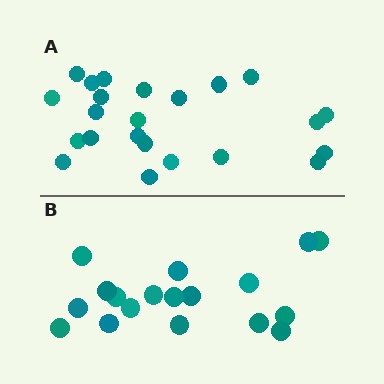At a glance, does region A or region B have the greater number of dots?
Region A (the top region) has more dots.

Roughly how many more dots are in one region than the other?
Region A has about 5 more dots than region B.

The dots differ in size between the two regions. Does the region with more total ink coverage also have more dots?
No. Region B has more total ink coverage because its dots are larger, but region A actually contains more individual dots. Total area can be misleading — the number of items is what matters here.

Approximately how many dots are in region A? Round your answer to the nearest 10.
About 20 dots. (The exact count is 23, which rounds to 20.)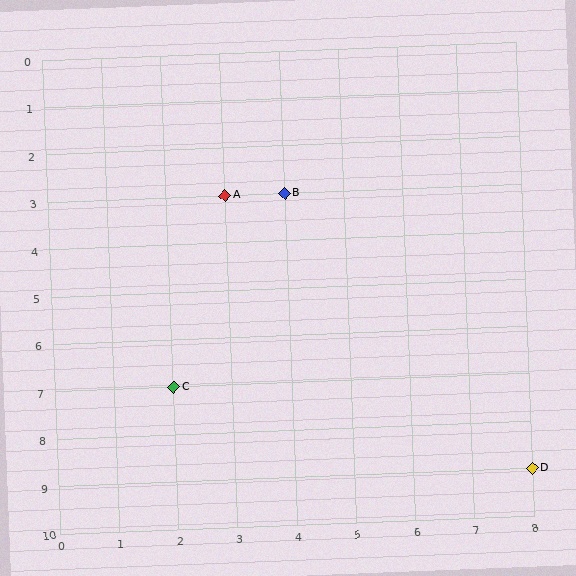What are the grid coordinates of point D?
Point D is at grid coordinates (8, 9).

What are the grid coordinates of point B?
Point B is at grid coordinates (4, 3).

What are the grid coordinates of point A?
Point A is at grid coordinates (3, 3).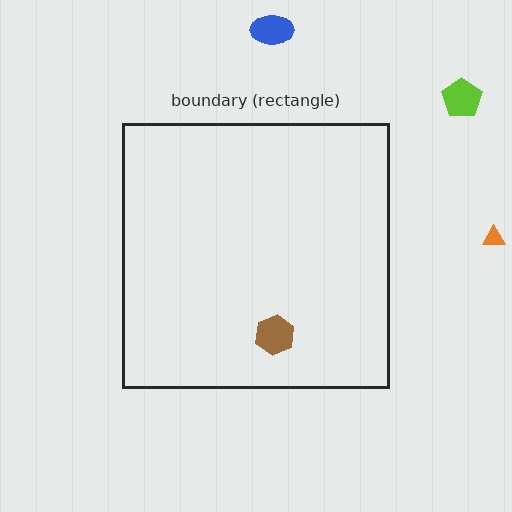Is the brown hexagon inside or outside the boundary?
Inside.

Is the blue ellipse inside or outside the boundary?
Outside.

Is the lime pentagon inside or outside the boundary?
Outside.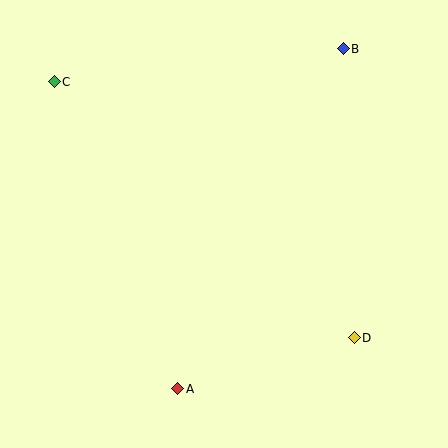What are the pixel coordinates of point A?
Point A is at (178, 389).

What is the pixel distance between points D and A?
The distance between D and A is 184 pixels.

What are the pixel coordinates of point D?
Point D is at (354, 338).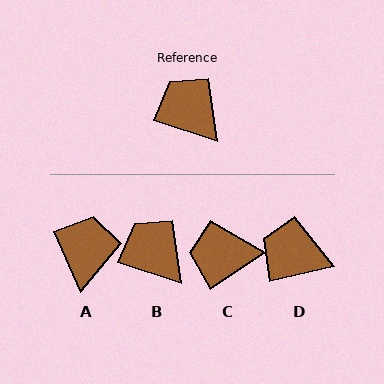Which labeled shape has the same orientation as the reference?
B.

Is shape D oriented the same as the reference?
No, it is off by about 31 degrees.